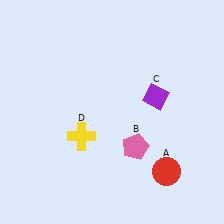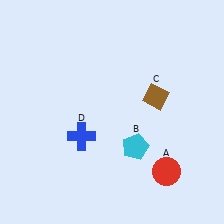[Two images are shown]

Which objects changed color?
B changed from pink to cyan. C changed from purple to brown. D changed from yellow to blue.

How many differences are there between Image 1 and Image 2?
There are 3 differences between the two images.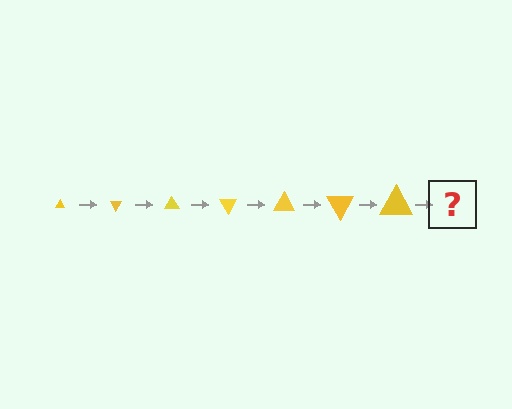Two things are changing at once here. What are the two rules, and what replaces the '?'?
The two rules are that the triangle grows larger each step and it rotates 60 degrees each step. The '?' should be a triangle, larger than the previous one and rotated 420 degrees from the start.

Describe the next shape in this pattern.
It should be a triangle, larger than the previous one and rotated 420 degrees from the start.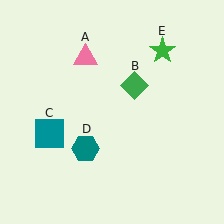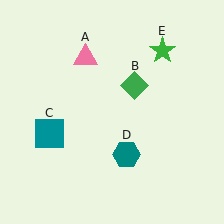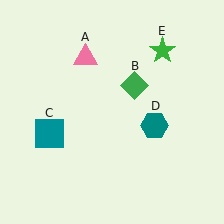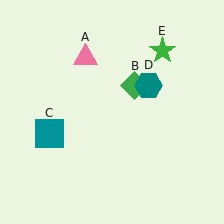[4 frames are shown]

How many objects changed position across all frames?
1 object changed position: teal hexagon (object D).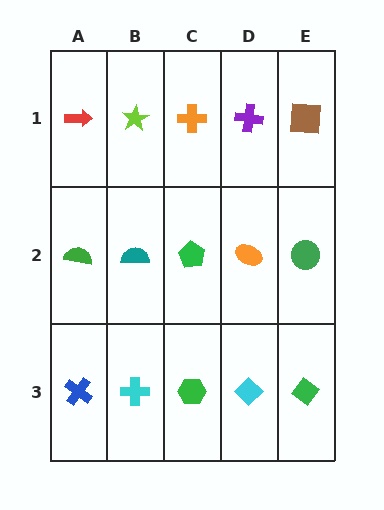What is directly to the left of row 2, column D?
A green pentagon.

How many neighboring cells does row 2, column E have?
3.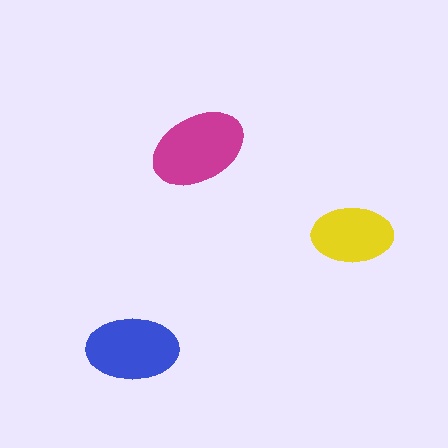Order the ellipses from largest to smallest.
the magenta one, the blue one, the yellow one.